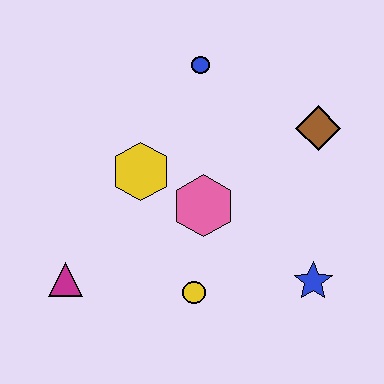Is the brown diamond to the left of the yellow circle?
No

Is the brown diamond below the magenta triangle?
No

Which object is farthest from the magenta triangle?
The brown diamond is farthest from the magenta triangle.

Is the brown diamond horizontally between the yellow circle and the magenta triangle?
No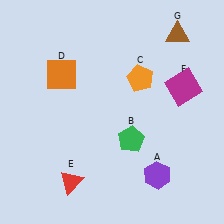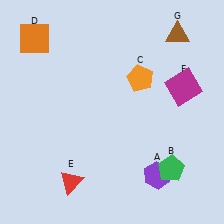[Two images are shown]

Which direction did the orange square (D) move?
The orange square (D) moved up.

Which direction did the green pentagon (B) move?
The green pentagon (B) moved right.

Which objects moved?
The objects that moved are: the green pentagon (B), the orange square (D).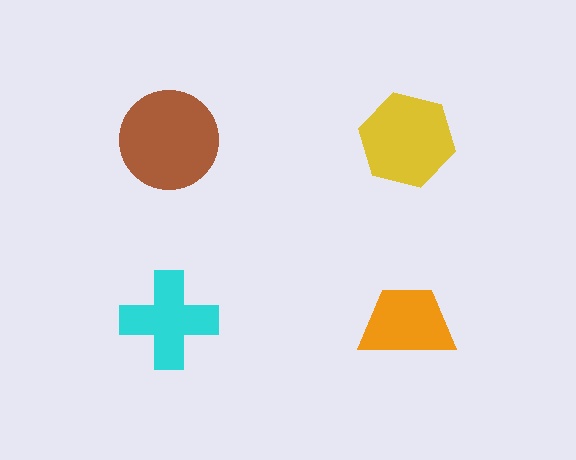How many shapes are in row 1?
2 shapes.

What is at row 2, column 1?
A cyan cross.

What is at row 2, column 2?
An orange trapezoid.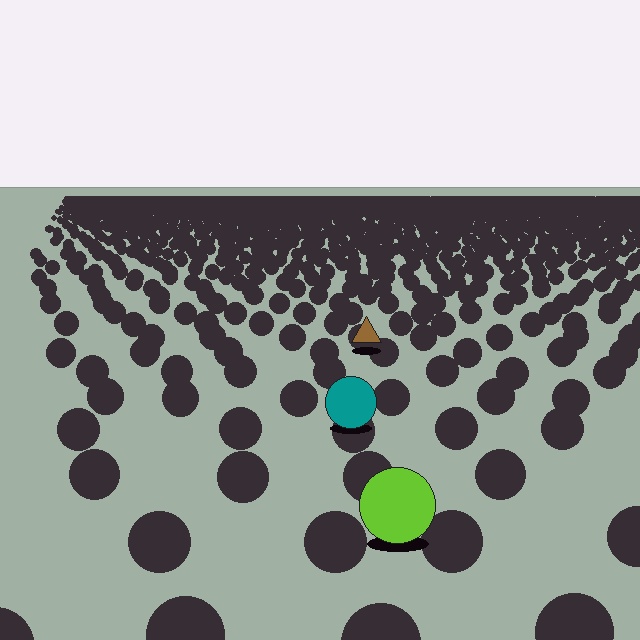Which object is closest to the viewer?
The lime circle is closest. The texture marks near it are larger and more spread out.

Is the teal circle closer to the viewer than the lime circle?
No. The lime circle is closer — you can tell from the texture gradient: the ground texture is coarser near it.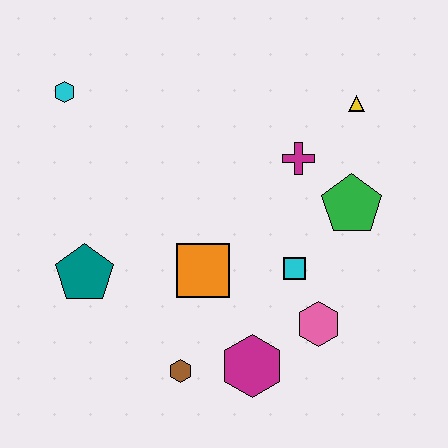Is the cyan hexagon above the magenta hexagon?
Yes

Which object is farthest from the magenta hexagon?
The cyan hexagon is farthest from the magenta hexagon.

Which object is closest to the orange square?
The cyan square is closest to the orange square.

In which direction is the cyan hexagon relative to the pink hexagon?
The cyan hexagon is to the left of the pink hexagon.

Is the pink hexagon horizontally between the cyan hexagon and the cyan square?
No